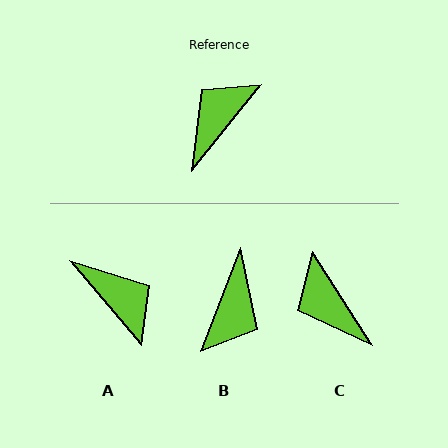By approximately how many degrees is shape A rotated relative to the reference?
Approximately 101 degrees clockwise.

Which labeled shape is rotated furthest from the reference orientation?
B, about 162 degrees away.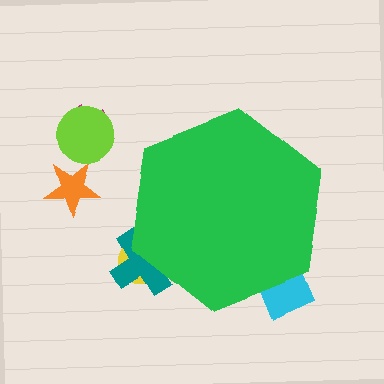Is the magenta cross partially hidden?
No, the magenta cross is fully visible.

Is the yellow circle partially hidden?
Yes, the yellow circle is partially hidden behind the green hexagon.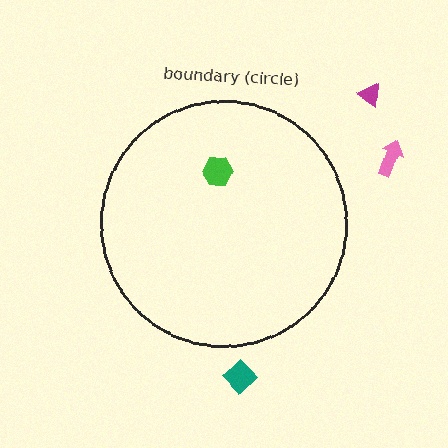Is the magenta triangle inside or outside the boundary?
Outside.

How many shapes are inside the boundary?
1 inside, 3 outside.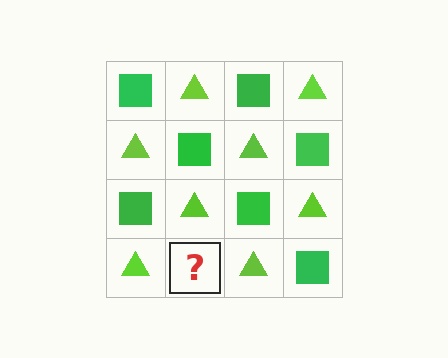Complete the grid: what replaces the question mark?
The question mark should be replaced with a green square.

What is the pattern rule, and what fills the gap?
The rule is that it alternates green square and lime triangle in a checkerboard pattern. The gap should be filled with a green square.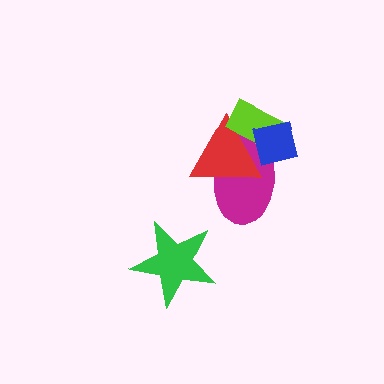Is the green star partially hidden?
No, no other shape covers it.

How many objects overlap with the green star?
0 objects overlap with the green star.